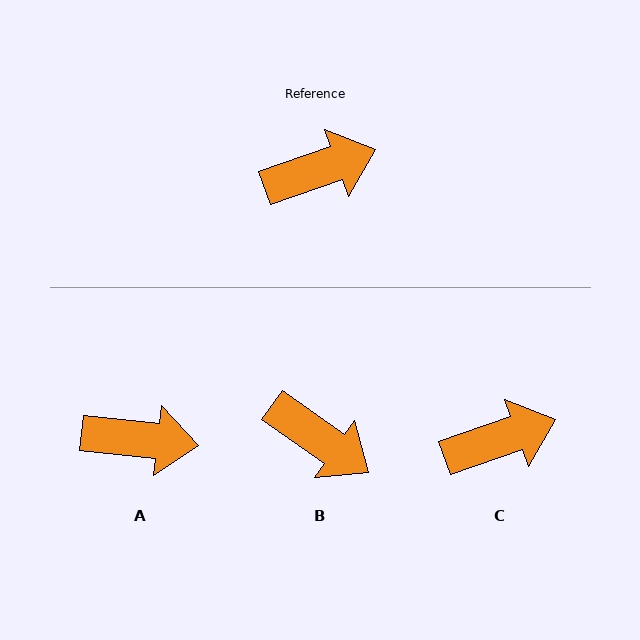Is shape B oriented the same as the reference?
No, it is off by about 54 degrees.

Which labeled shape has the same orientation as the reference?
C.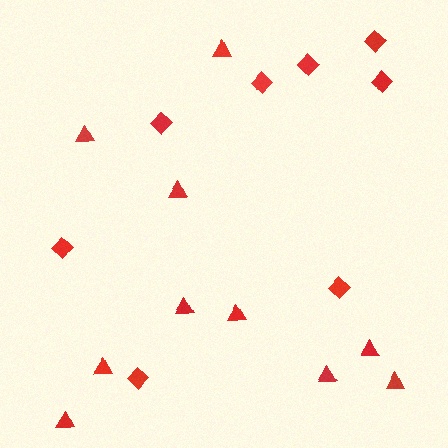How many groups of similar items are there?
There are 2 groups: one group of triangles (10) and one group of diamonds (8).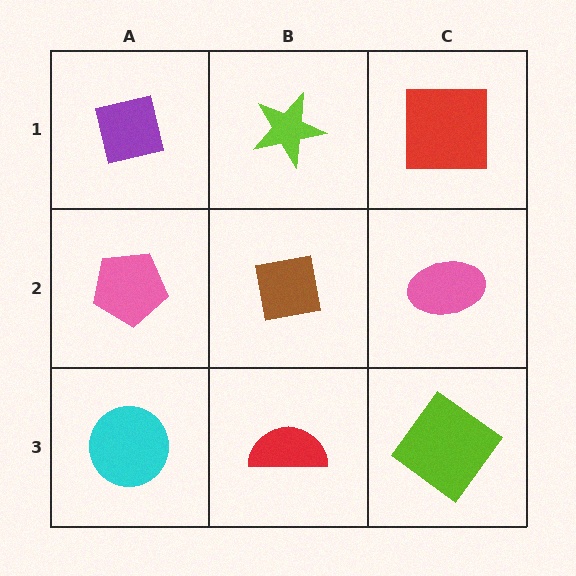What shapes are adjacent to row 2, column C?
A red square (row 1, column C), a lime diamond (row 3, column C), a brown square (row 2, column B).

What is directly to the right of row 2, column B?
A pink ellipse.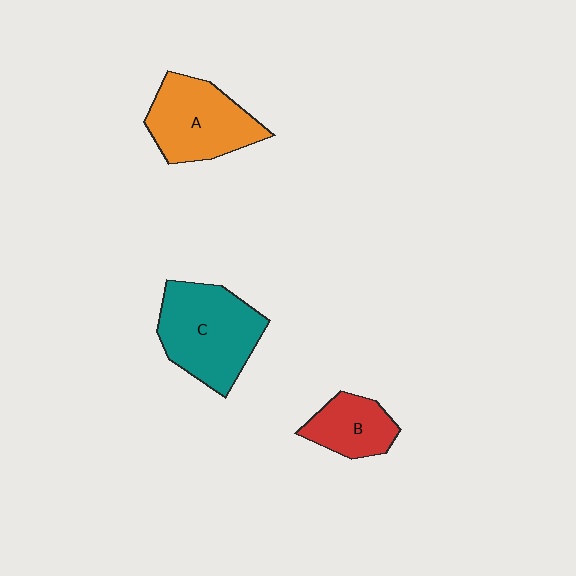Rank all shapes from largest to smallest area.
From largest to smallest: C (teal), A (orange), B (red).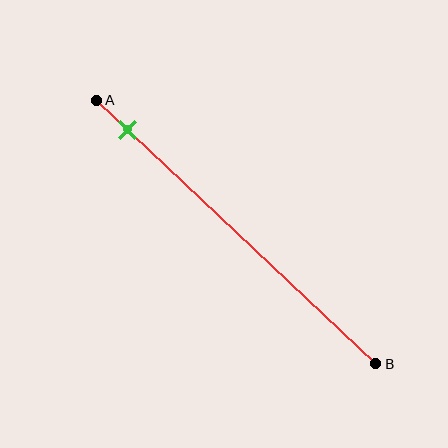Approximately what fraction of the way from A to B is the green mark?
The green mark is approximately 10% of the way from A to B.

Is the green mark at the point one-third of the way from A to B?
No, the mark is at about 10% from A, not at the 33% one-third point.